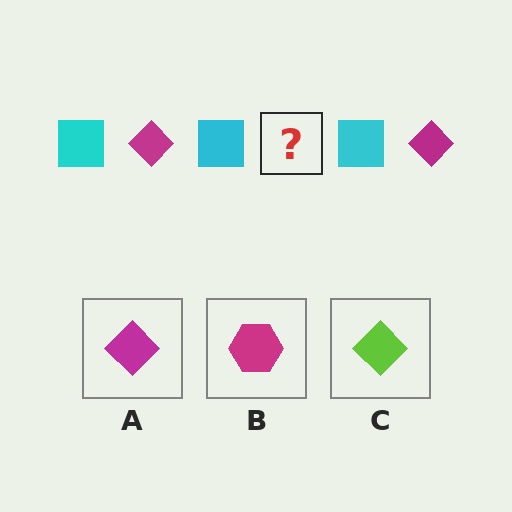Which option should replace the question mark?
Option A.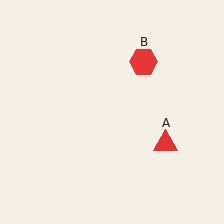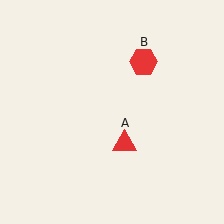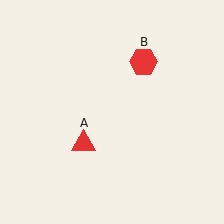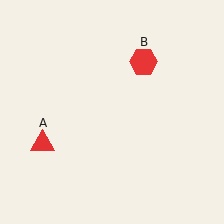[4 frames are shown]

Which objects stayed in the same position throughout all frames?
Red hexagon (object B) remained stationary.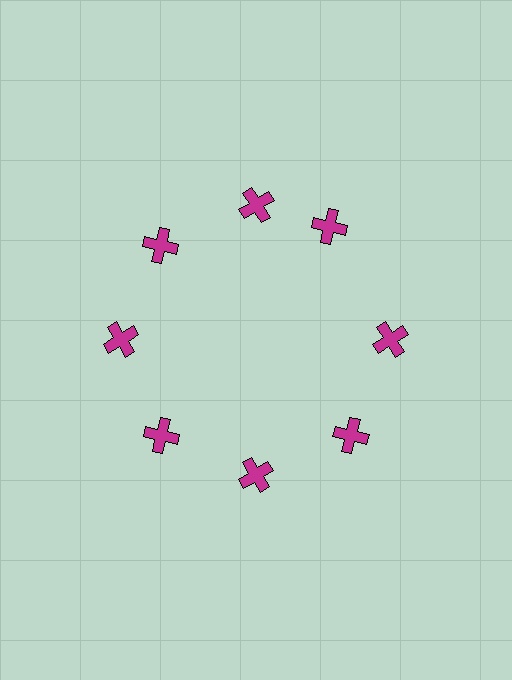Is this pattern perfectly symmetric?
No. The 8 magenta crosses are arranged in a ring, but one element near the 2 o'clock position is rotated out of alignment along the ring, breaking the 8-fold rotational symmetry.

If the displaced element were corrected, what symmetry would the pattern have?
It would have 8-fold rotational symmetry — the pattern would map onto itself every 45 degrees.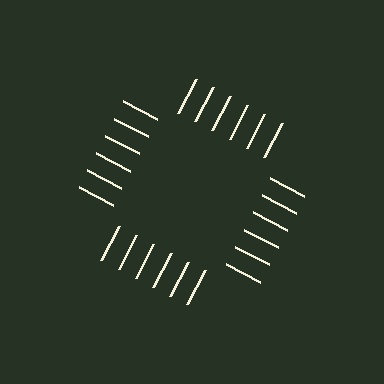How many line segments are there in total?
24 — 6 along each of the 4 edges.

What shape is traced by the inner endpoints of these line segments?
An illusory square — the line segments terminate on its edges but no continuous stroke is drawn.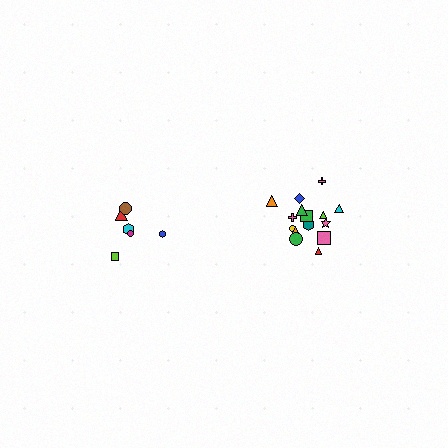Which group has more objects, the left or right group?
The right group.